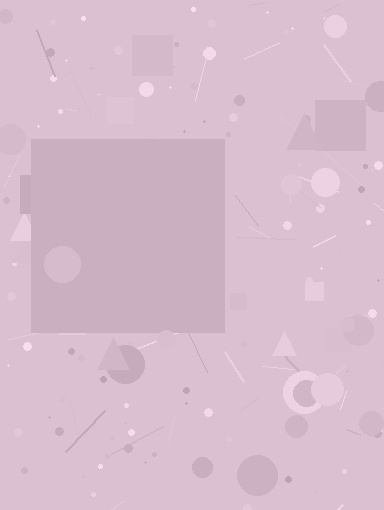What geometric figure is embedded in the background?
A square is embedded in the background.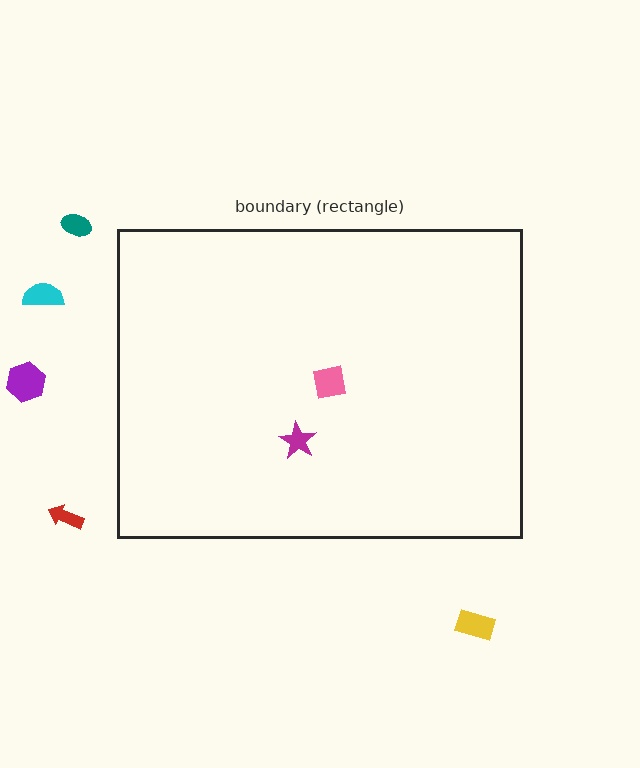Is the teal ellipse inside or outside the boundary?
Outside.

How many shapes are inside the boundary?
2 inside, 5 outside.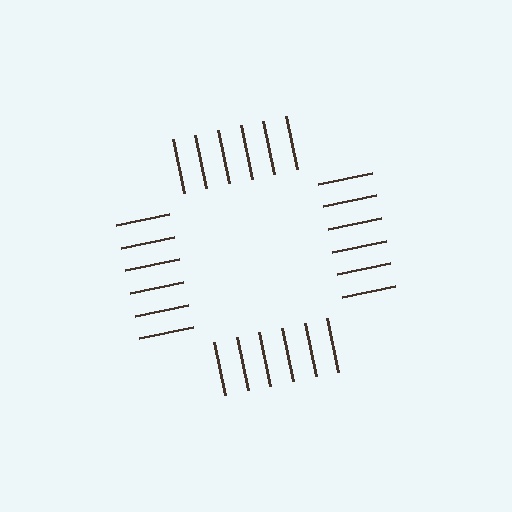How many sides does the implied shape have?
4 sides — the line-ends trace a square.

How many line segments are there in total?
24 — 6 along each of the 4 edges.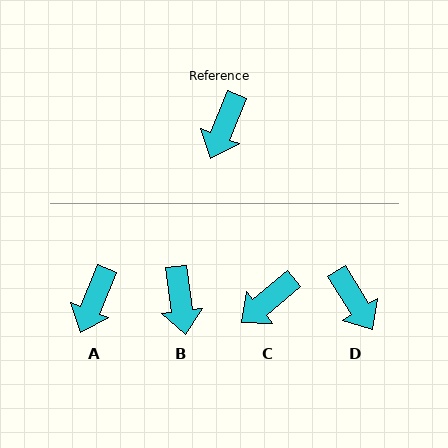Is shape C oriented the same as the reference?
No, it is off by about 27 degrees.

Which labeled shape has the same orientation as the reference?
A.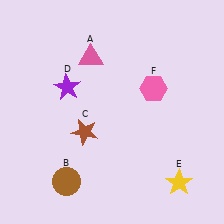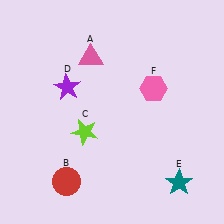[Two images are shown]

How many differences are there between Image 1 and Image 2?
There are 3 differences between the two images.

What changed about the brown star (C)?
In Image 1, C is brown. In Image 2, it changed to lime.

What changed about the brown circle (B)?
In Image 1, B is brown. In Image 2, it changed to red.